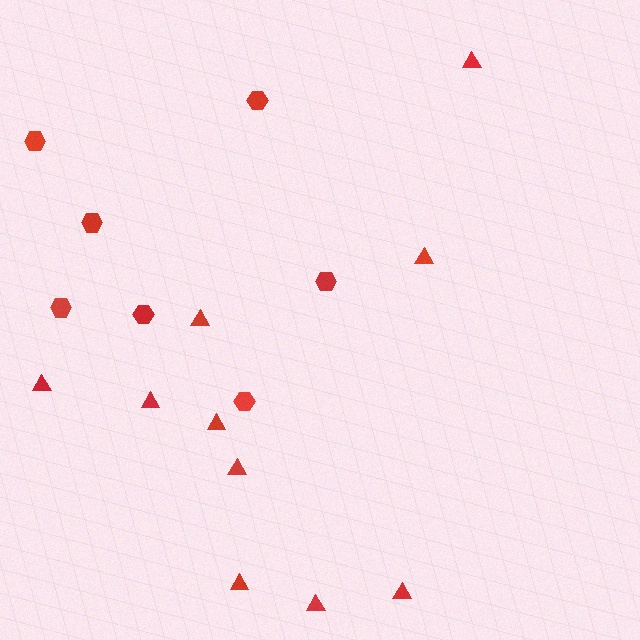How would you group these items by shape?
There are 2 groups: one group of hexagons (7) and one group of triangles (10).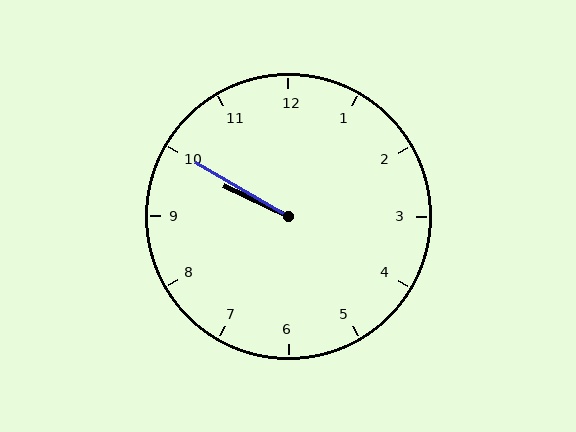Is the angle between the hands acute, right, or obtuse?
It is acute.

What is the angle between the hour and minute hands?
Approximately 5 degrees.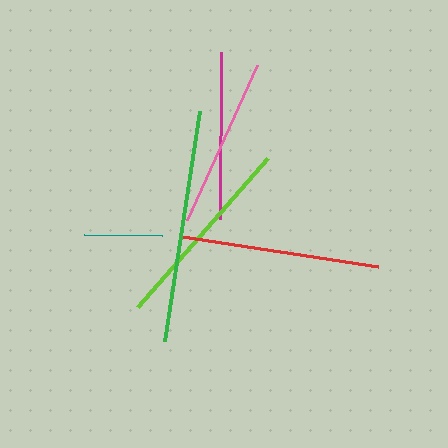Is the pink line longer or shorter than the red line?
The red line is longer than the pink line.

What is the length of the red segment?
The red segment is approximately 198 pixels long.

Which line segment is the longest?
The green line is the longest at approximately 232 pixels.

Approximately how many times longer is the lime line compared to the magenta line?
The lime line is approximately 1.2 times the length of the magenta line.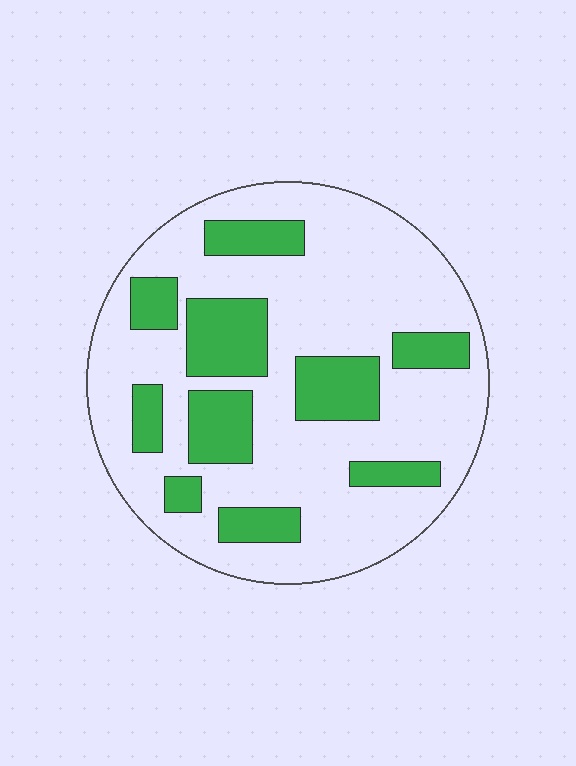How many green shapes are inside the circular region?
10.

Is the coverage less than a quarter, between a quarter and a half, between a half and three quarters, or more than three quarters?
Between a quarter and a half.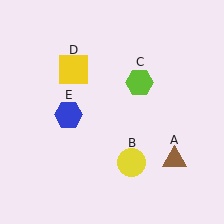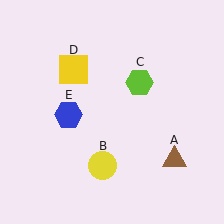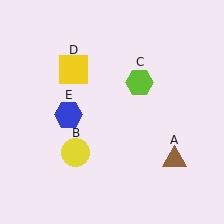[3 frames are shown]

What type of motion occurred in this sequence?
The yellow circle (object B) rotated clockwise around the center of the scene.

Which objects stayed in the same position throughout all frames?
Brown triangle (object A) and lime hexagon (object C) and yellow square (object D) and blue hexagon (object E) remained stationary.